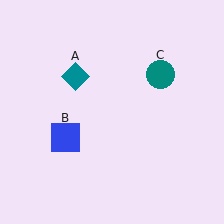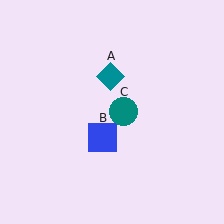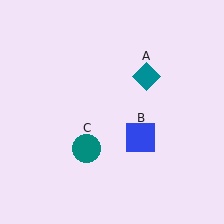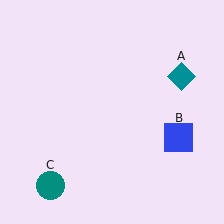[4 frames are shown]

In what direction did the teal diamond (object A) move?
The teal diamond (object A) moved right.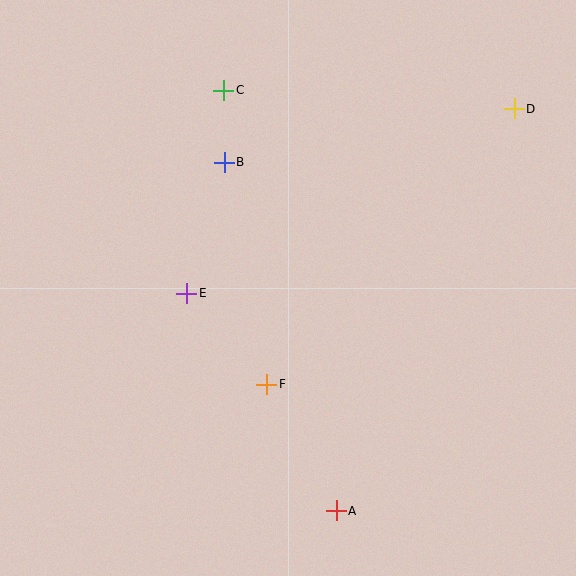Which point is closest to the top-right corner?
Point D is closest to the top-right corner.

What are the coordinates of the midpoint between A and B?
The midpoint between A and B is at (280, 337).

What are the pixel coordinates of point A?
Point A is at (336, 511).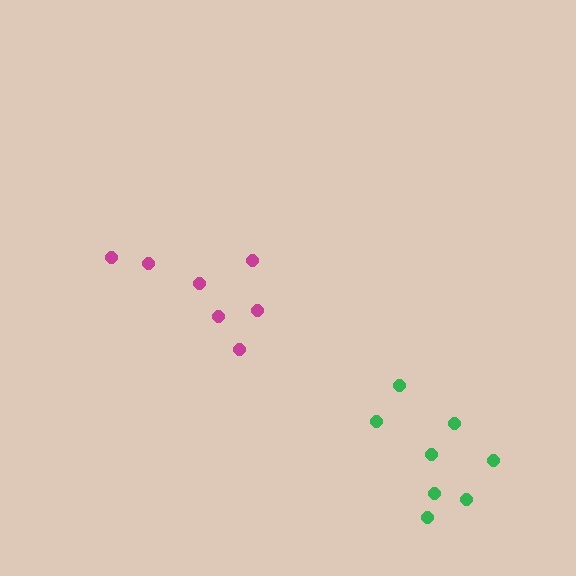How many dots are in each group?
Group 1: 8 dots, Group 2: 7 dots (15 total).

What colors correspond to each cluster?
The clusters are colored: green, magenta.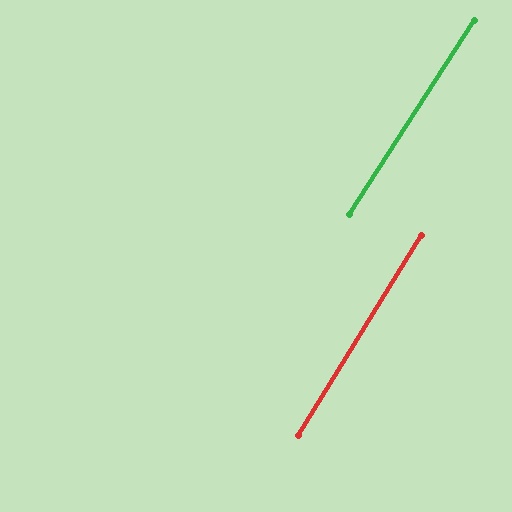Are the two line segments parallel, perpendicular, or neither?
Parallel — their directions differ by only 1.1°.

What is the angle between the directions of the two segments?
Approximately 1 degree.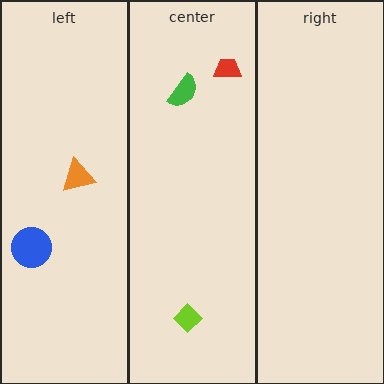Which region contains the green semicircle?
The center region.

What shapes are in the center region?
The lime diamond, the red trapezoid, the green semicircle.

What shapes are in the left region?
The blue circle, the orange triangle.